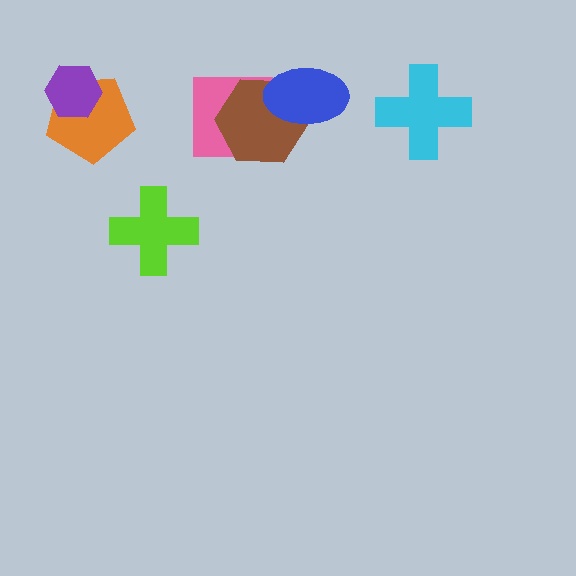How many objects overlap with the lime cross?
0 objects overlap with the lime cross.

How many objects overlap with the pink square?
1 object overlaps with the pink square.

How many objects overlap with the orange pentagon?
1 object overlaps with the orange pentagon.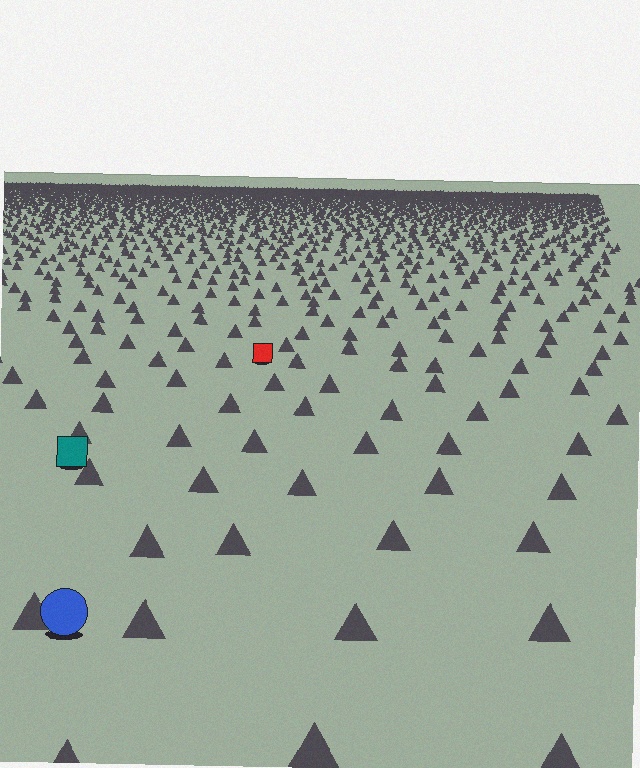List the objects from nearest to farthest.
From nearest to farthest: the blue circle, the teal square, the red square.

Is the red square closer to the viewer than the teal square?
No. The teal square is closer — you can tell from the texture gradient: the ground texture is coarser near it.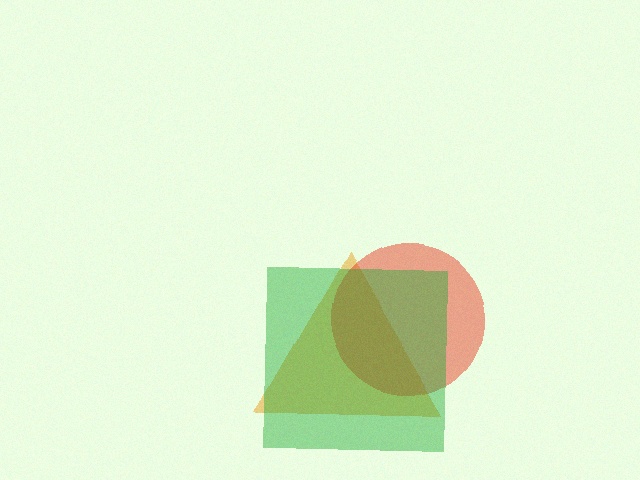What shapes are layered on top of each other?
The layered shapes are: an orange triangle, a red circle, a green square.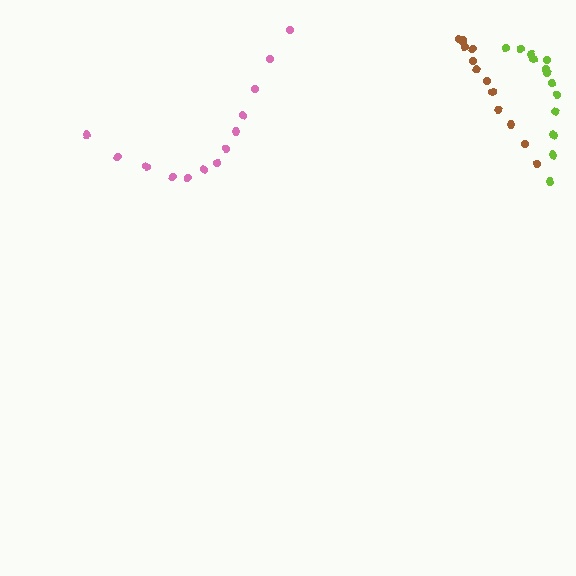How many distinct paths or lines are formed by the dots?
There are 3 distinct paths.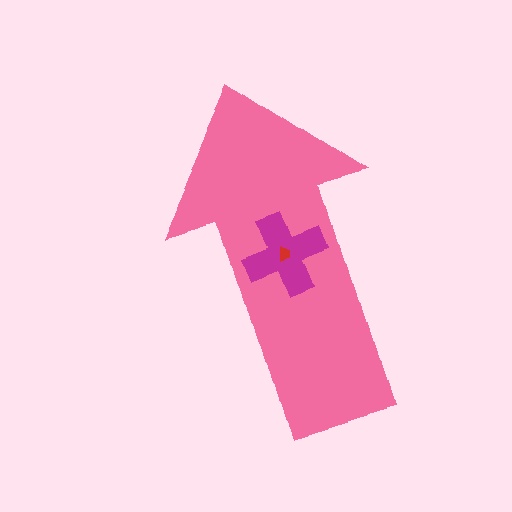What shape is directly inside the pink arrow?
The magenta cross.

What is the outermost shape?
The pink arrow.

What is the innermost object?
The red trapezoid.